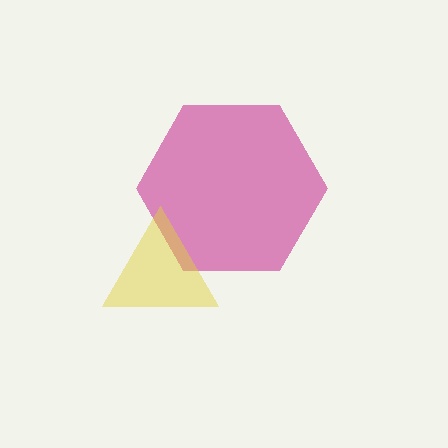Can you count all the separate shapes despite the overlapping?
Yes, there are 2 separate shapes.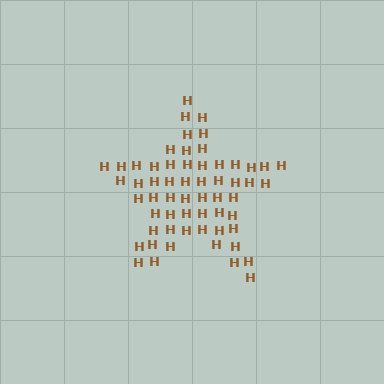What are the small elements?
The small elements are letter H's.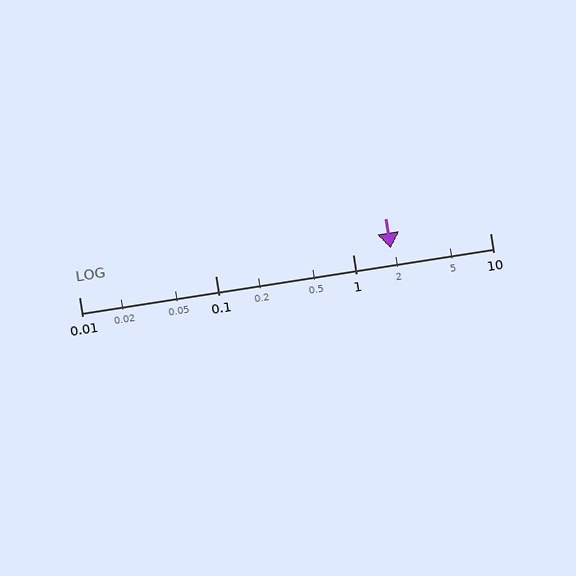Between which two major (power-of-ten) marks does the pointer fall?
The pointer is between 1 and 10.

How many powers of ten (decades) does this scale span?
The scale spans 3 decades, from 0.01 to 10.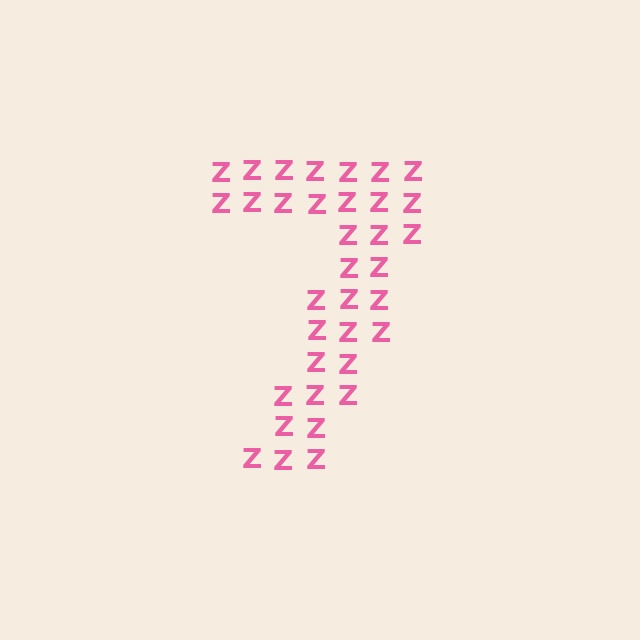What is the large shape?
The large shape is the digit 7.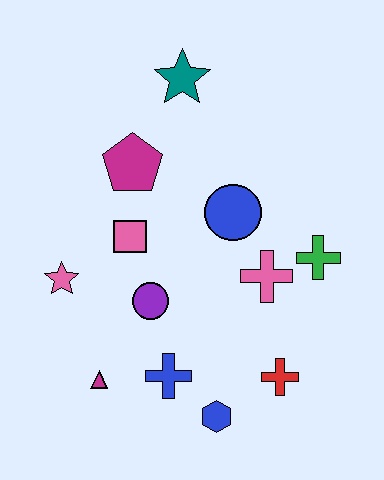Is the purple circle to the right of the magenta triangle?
Yes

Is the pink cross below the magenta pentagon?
Yes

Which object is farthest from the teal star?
The blue hexagon is farthest from the teal star.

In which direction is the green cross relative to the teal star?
The green cross is below the teal star.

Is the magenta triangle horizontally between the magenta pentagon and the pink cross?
No